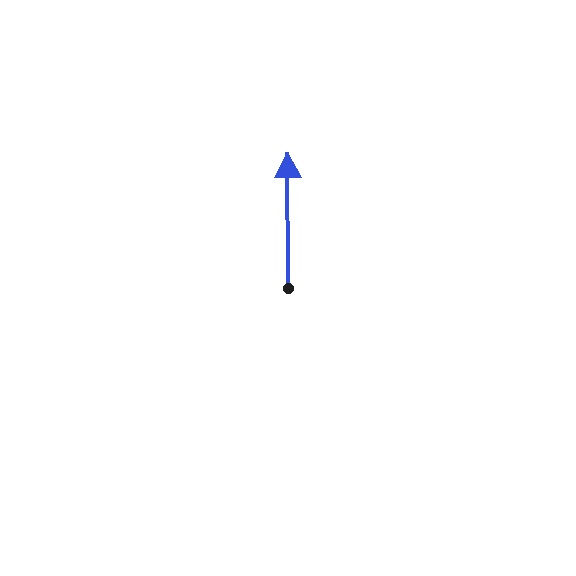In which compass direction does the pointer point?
North.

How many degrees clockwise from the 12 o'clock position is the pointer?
Approximately 360 degrees.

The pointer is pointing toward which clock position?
Roughly 12 o'clock.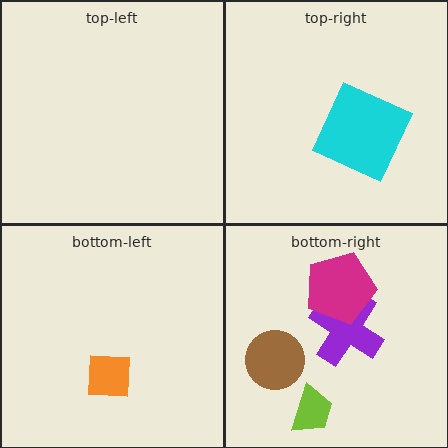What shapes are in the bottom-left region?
The orange square.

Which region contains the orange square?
The bottom-left region.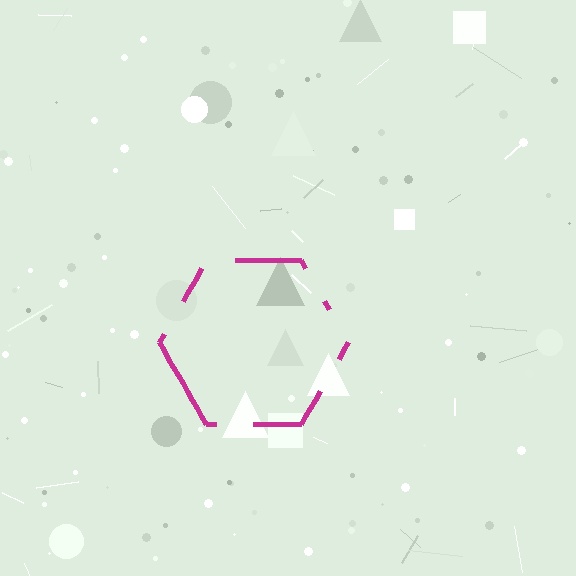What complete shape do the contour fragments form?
The contour fragments form a hexagon.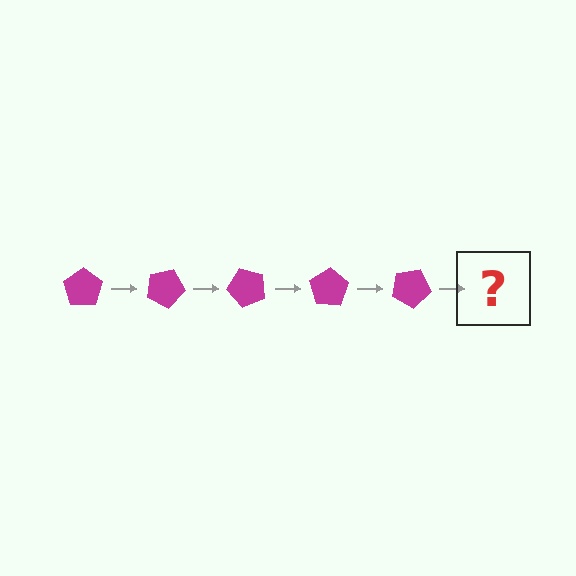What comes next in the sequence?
The next element should be a magenta pentagon rotated 125 degrees.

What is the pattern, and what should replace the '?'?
The pattern is that the pentagon rotates 25 degrees each step. The '?' should be a magenta pentagon rotated 125 degrees.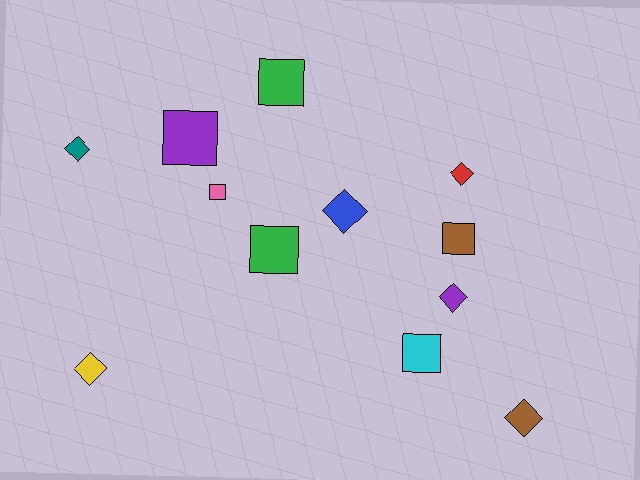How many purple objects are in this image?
There are 2 purple objects.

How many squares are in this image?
There are 6 squares.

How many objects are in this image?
There are 12 objects.